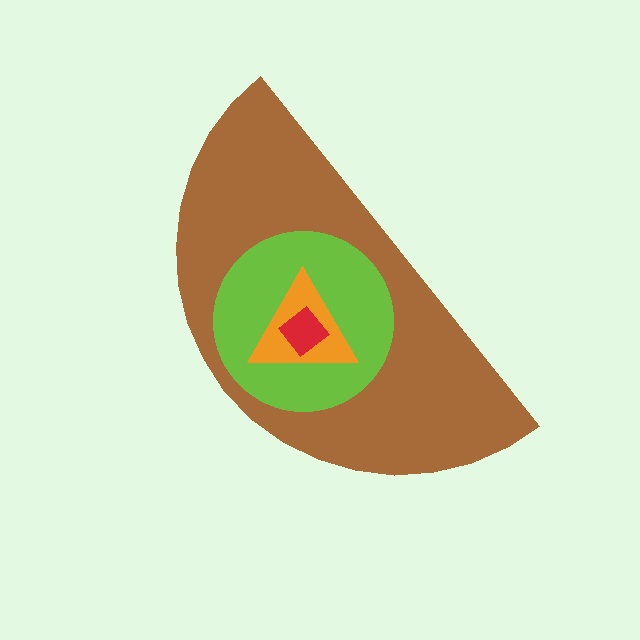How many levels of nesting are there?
4.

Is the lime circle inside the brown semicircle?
Yes.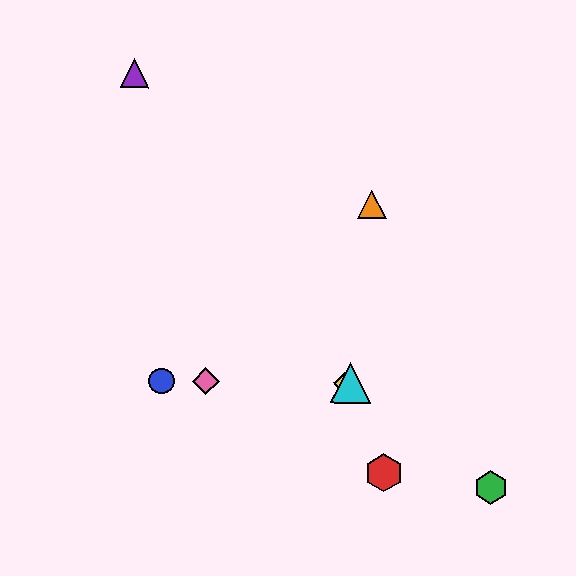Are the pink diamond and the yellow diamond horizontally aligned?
Yes, both are at y≈381.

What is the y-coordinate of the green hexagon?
The green hexagon is at y≈488.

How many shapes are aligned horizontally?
4 shapes (the blue circle, the yellow diamond, the cyan triangle, the pink diamond) are aligned horizontally.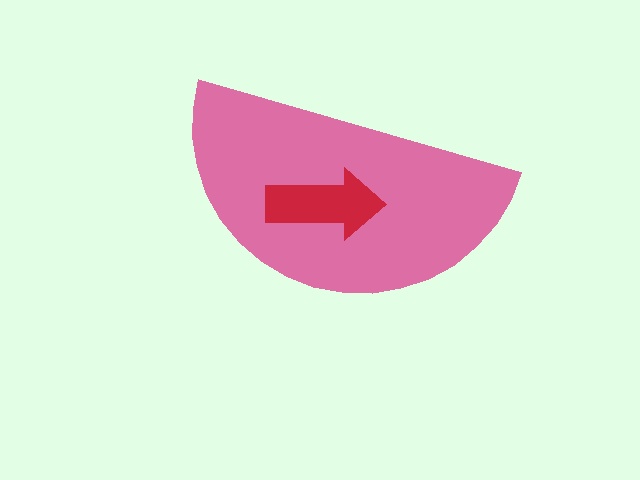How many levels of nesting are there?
2.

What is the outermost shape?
The pink semicircle.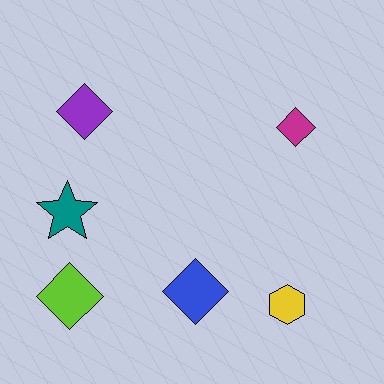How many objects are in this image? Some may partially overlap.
There are 6 objects.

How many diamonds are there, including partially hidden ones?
There are 4 diamonds.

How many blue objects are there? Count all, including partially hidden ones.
There is 1 blue object.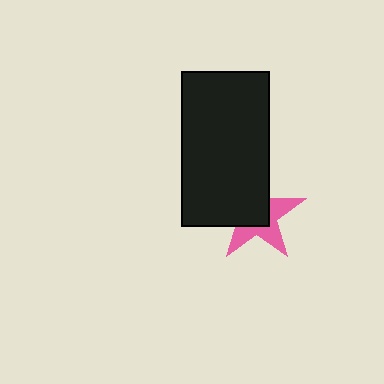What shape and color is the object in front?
The object in front is a black rectangle.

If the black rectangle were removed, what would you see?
You would see the complete pink star.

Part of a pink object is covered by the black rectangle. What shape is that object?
It is a star.